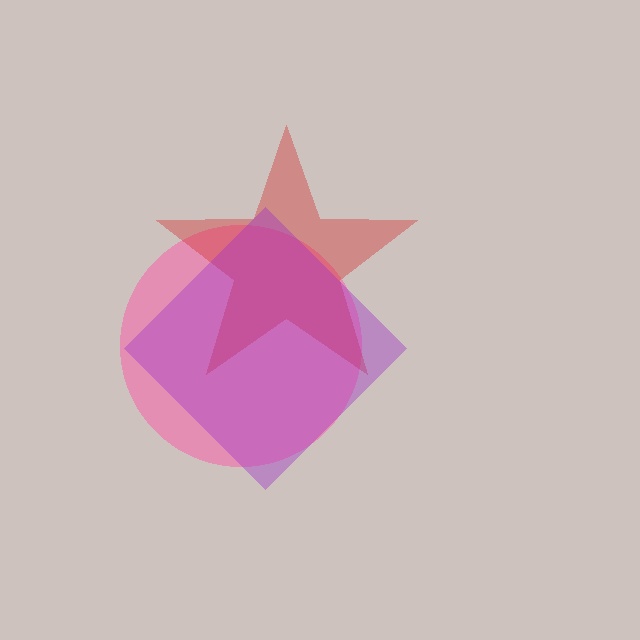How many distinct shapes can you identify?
There are 3 distinct shapes: a pink circle, a red star, a purple diamond.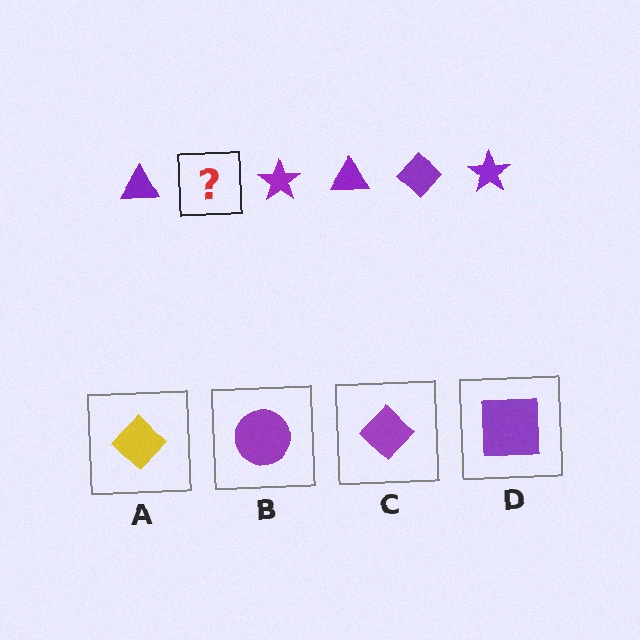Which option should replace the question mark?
Option C.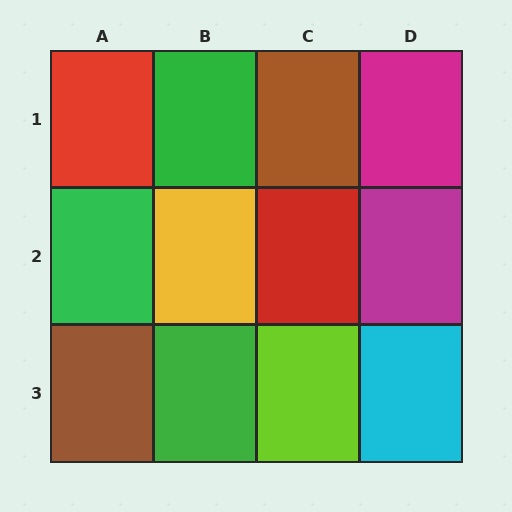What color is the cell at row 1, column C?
Brown.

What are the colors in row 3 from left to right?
Brown, green, lime, cyan.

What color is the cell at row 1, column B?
Green.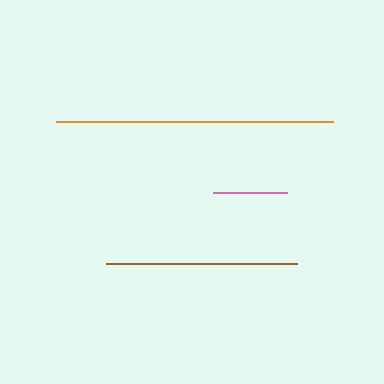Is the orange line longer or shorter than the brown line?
The orange line is longer than the brown line.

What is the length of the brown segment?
The brown segment is approximately 191 pixels long.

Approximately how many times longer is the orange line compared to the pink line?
The orange line is approximately 3.7 times the length of the pink line.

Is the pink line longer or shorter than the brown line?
The brown line is longer than the pink line.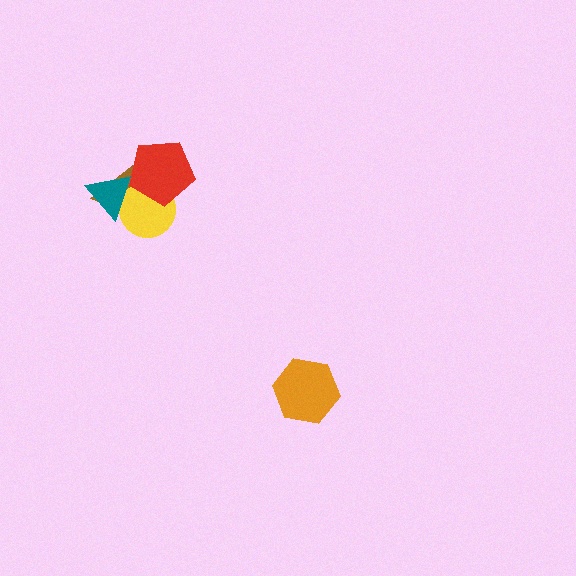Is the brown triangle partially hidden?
Yes, it is partially covered by another shape.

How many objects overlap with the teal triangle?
2 objects overlap with the teal triangle.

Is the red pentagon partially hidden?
No, no other shape covers it.